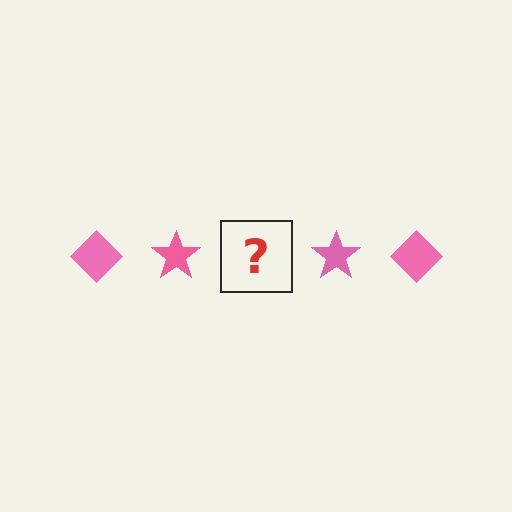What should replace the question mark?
The question mark should be replaced with a pink diamond.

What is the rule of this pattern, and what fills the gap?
The rule is that the pattern cycles through diamond, star shapes in pink. The gap should be filled with a pink diamond.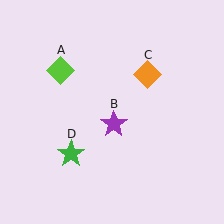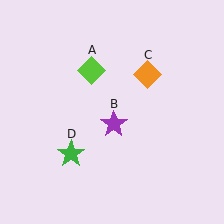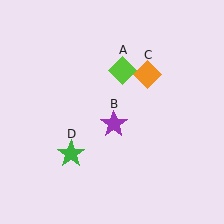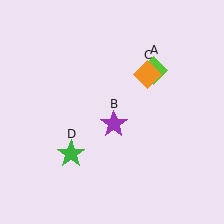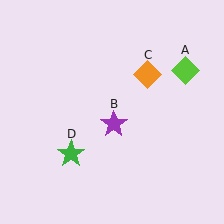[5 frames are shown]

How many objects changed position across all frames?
1 object changed position: lime diamond (object A).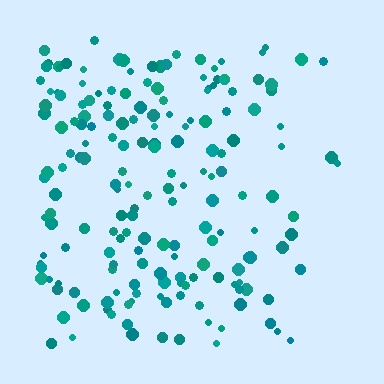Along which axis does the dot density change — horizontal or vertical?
Horizontal.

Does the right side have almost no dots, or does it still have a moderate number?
Still a moderate number, just noticeably fewer than the left.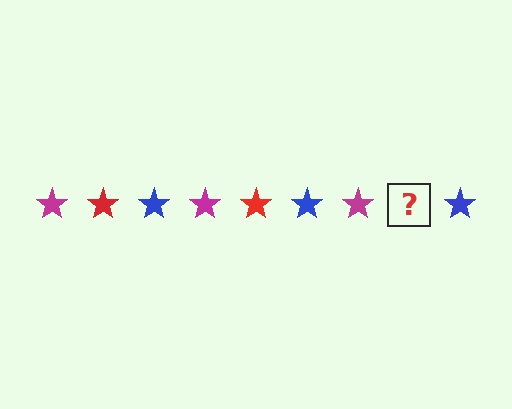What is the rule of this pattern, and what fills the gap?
The rule is that the pattern cycles through magenta, red, blue stars. The gap should be filled with a red star.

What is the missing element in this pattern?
The missing element is a red star.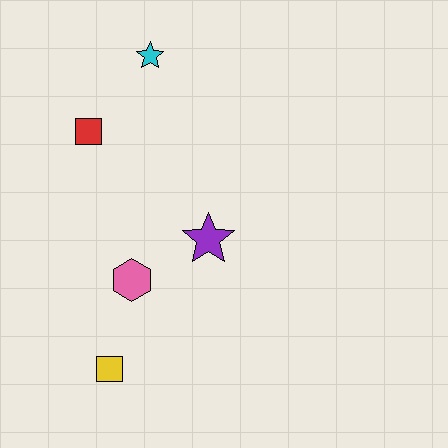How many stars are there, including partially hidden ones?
There are 2 stars.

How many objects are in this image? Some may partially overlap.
There are 5 objects.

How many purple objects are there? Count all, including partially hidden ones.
There is 1 purple object.